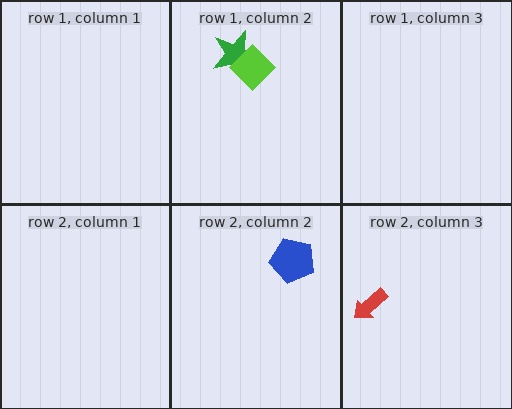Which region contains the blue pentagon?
The row 2, column 2 region.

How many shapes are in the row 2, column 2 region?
1.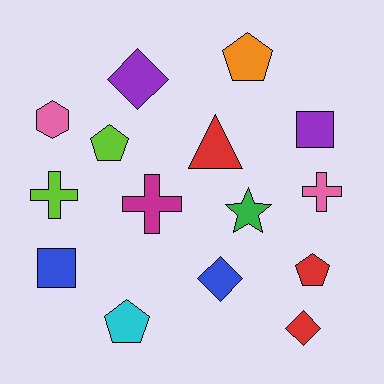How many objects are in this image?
There are 15 objects.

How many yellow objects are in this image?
There are no yellow objects.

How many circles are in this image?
There are no circles.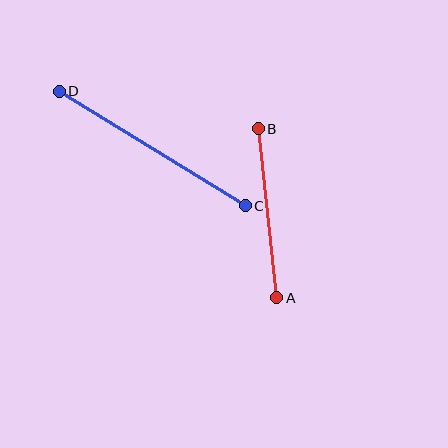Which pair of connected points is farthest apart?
Points C and D are farthest apart.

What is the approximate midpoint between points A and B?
The midpoint is at approximately (268, 213) pixels.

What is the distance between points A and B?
The distance is approximately 170 pixels.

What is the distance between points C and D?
The distance is approximately 218 pixels.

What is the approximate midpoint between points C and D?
The midpoint is at approximately (152, 148) pixels.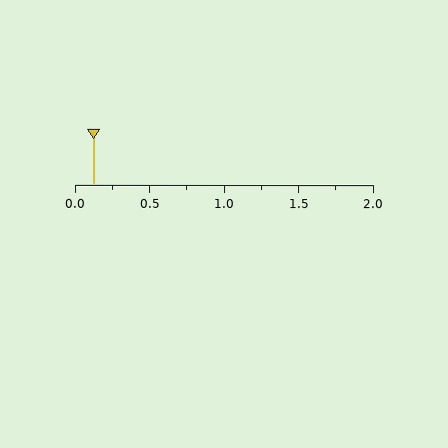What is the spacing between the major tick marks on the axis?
The major ticks are spaced 0.5 apart.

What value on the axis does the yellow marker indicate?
The marker indicates approximately 0.12.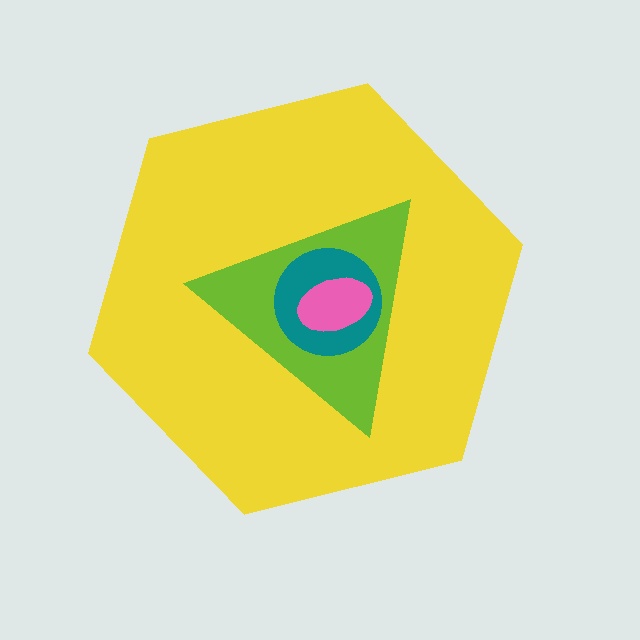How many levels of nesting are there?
4.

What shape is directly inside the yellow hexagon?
The lime triangle.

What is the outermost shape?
The yellow hexagon.